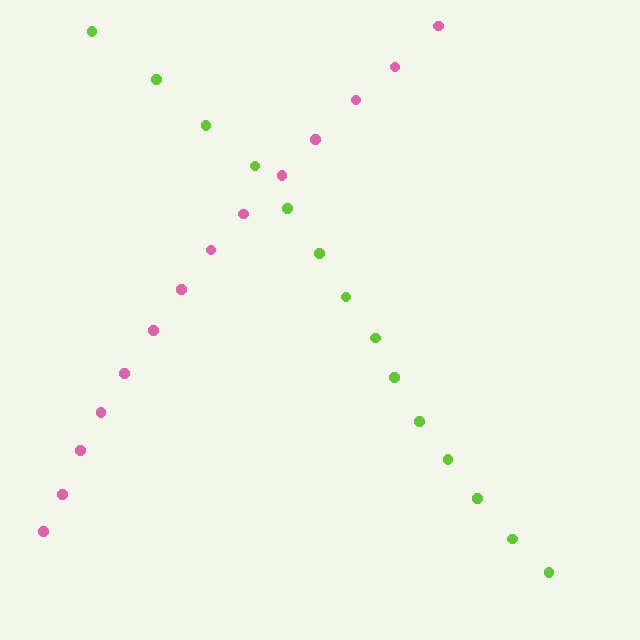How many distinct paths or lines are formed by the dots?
There are 2 distinct paths.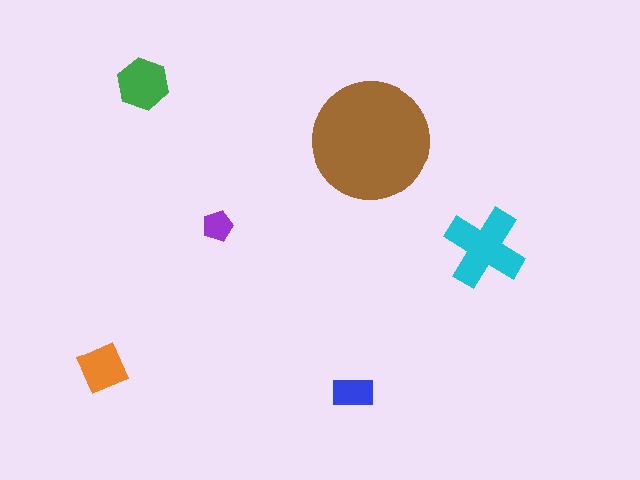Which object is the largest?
The brown circle.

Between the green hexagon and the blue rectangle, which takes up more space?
The green hexagon.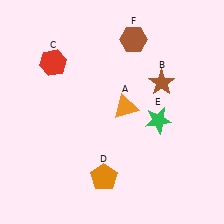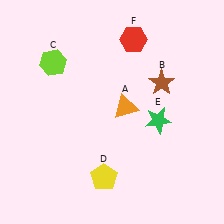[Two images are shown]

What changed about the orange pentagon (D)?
In Image 1, D is orange. In Image 2, it changed to yellow.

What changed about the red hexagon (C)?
In Image 1, C is red. In Image 2, it changed to lime.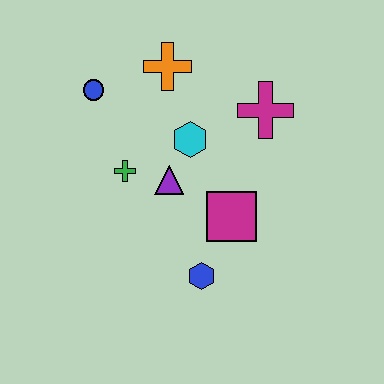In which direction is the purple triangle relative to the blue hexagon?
The purple triangle is above the blue hexagon.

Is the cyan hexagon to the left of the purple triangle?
No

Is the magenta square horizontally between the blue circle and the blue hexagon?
No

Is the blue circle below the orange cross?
Yes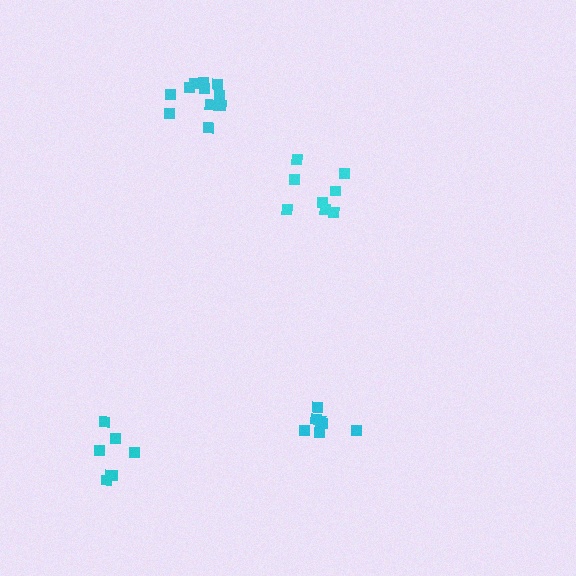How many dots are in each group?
Group 1: 7 dots, Group 2: 8 dots, Group 3: 11 dots, Group 4: 7 dots (33 total).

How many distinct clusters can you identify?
There are 4 distinct clusters.